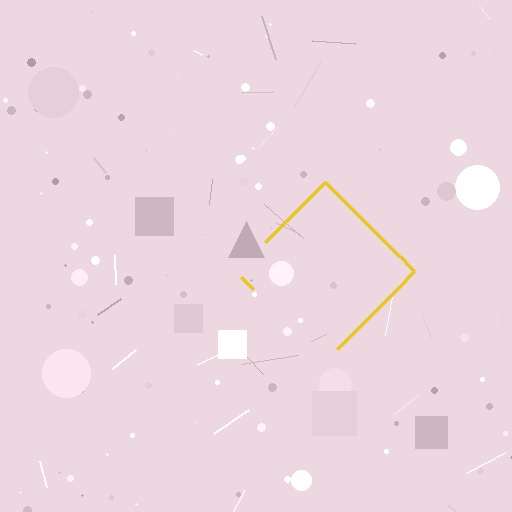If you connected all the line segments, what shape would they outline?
They would outline a diamond.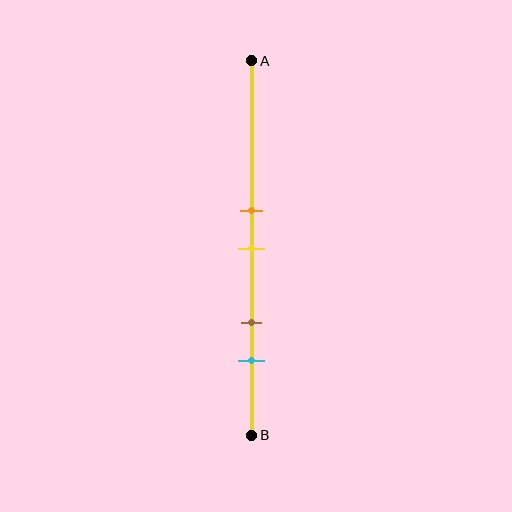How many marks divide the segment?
There are 4 marks dividing the segment.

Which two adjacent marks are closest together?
The orange and yellow marks are the closest adjacent pair.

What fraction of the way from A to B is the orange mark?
The orange mark is approximately 40% (0.4) of the way from A to B.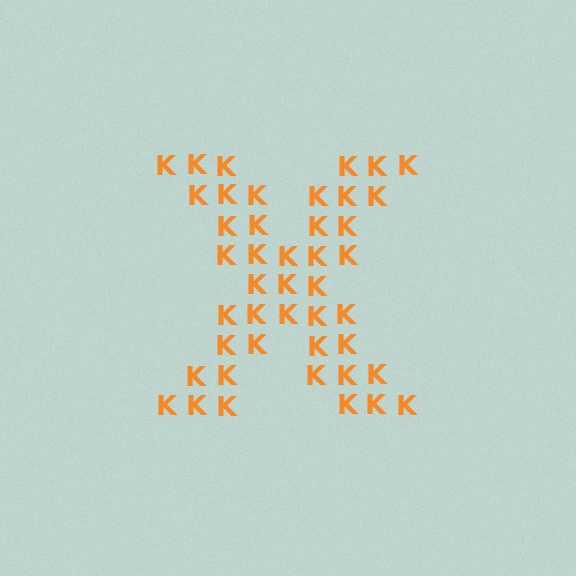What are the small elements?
The small elements are letter K's.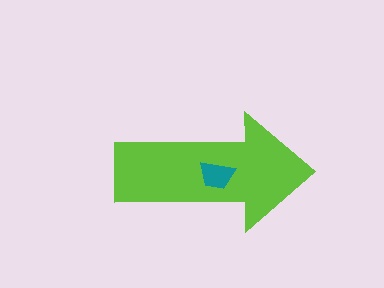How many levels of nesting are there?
2.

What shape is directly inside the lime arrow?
The teal trapezoid.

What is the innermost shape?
The teal trapezoid.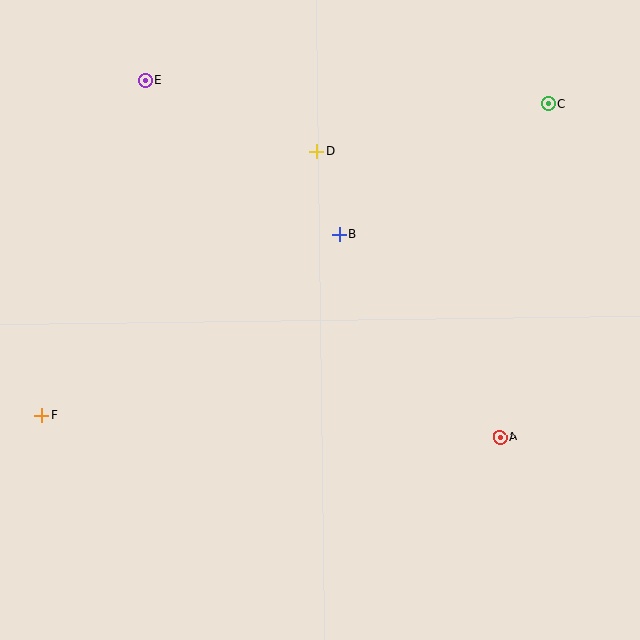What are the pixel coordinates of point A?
Point A is at (500, 437).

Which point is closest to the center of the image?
Point B at (339, 234) is closest to the center.